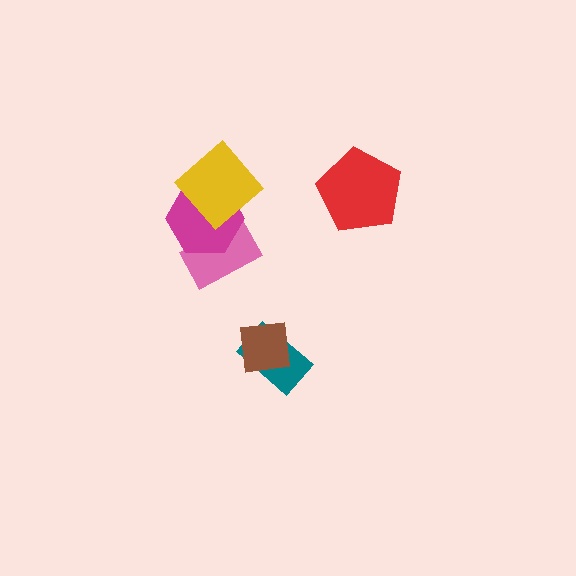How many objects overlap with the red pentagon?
0 objects overlap with the red pentagon.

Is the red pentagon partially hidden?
No, no other shape covers it.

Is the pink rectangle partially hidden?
Yes, it is partially covered by another shape.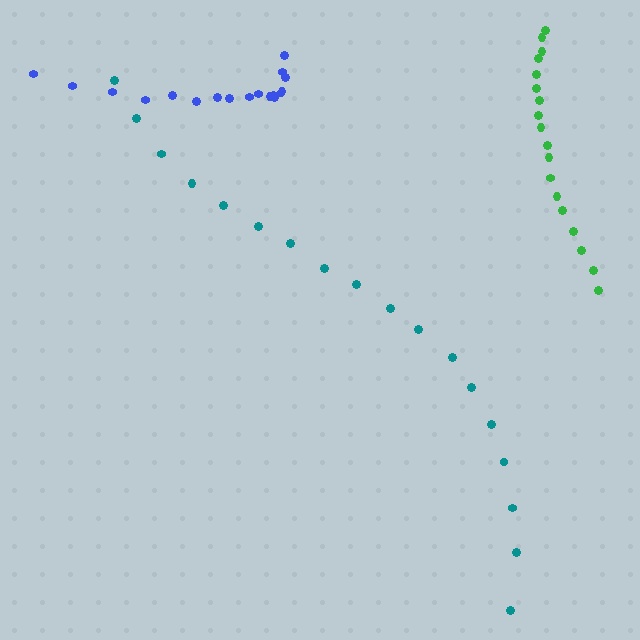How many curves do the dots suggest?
There are 3 distinct paths.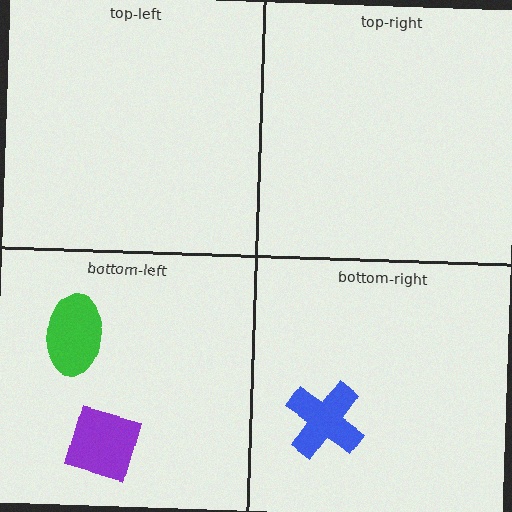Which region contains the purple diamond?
The bottom-left region.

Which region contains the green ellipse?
The bottom-left region.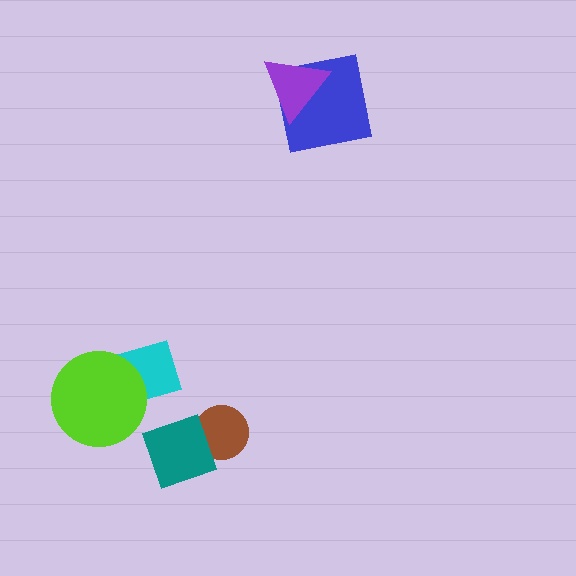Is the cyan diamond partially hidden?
Yes, it is partially covered by another shape.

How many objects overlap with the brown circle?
1 object overlaps with the brown circle.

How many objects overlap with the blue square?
1 object overlaps with the blue square.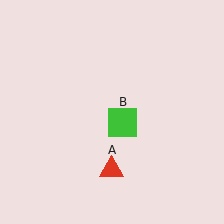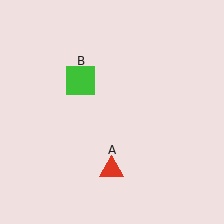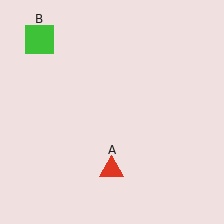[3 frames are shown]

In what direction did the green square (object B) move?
The green square (object B) moved up and to the left.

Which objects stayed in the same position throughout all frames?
Red triangle (object A) remained stationary.